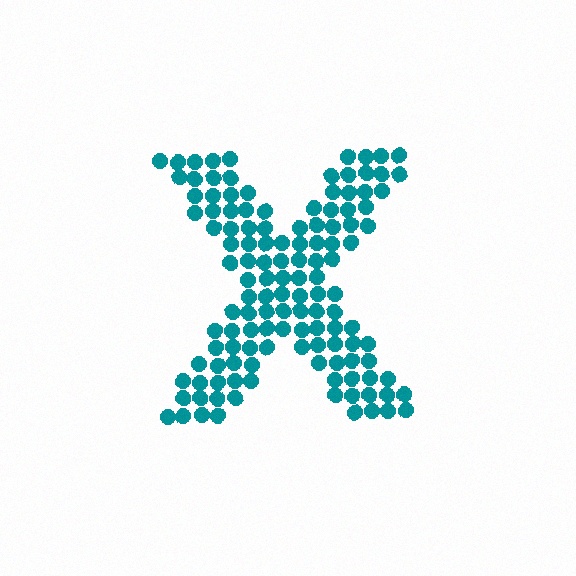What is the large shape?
The large shape is the letter X.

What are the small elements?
The small elements are circles.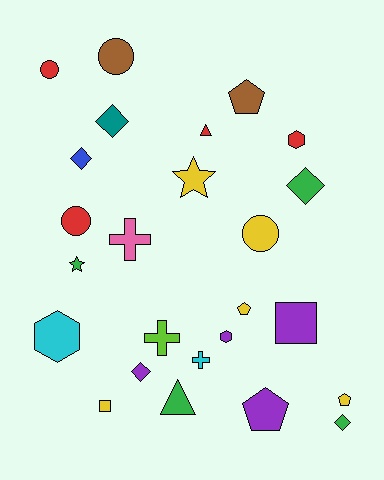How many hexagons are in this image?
There are 3 hexagons.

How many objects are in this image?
There are 25 objects.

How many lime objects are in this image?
There is 1 lime object.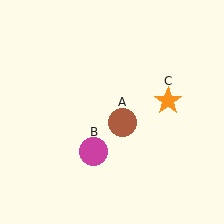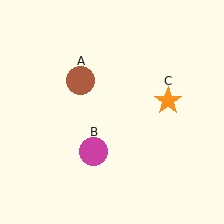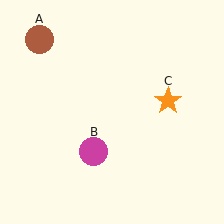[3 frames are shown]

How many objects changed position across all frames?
1 object changed position: brown circle (object A).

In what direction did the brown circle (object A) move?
The brown circle (object A) moved up and to the left.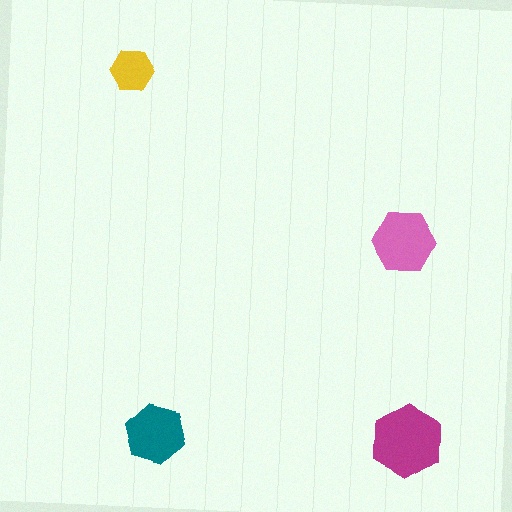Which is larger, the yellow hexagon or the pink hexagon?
The pink one.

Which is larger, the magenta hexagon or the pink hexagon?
The magenta one.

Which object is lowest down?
The teal hexagon is bottommost.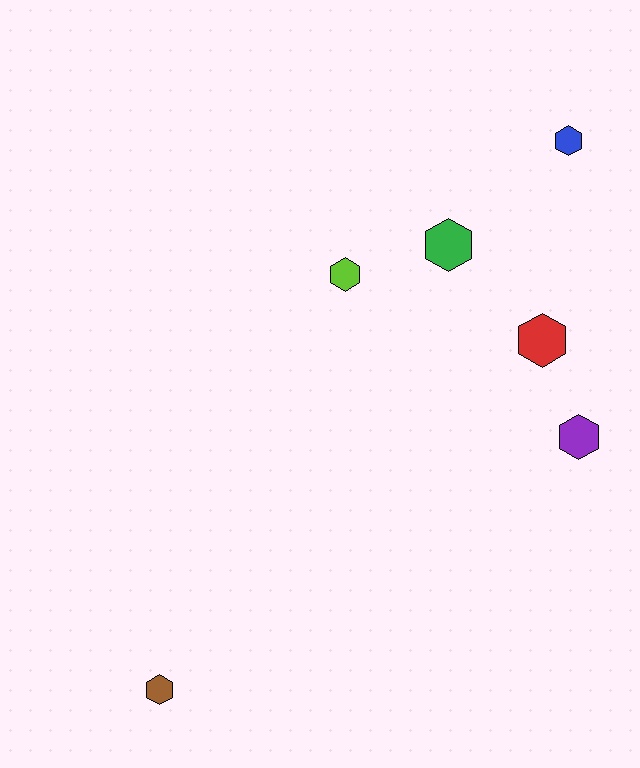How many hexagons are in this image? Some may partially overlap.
There are 6 hexagons.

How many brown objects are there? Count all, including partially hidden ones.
There is 1 brown object.